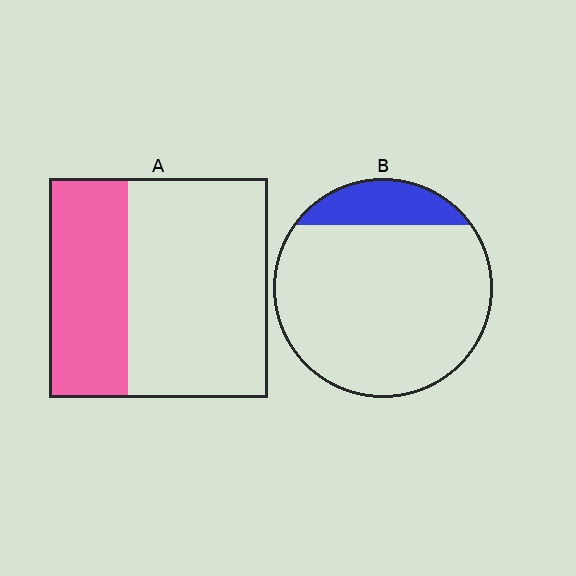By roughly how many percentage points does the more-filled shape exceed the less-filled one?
By roughly 20 percentage points (A over B).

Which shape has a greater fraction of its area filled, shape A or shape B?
Shape A.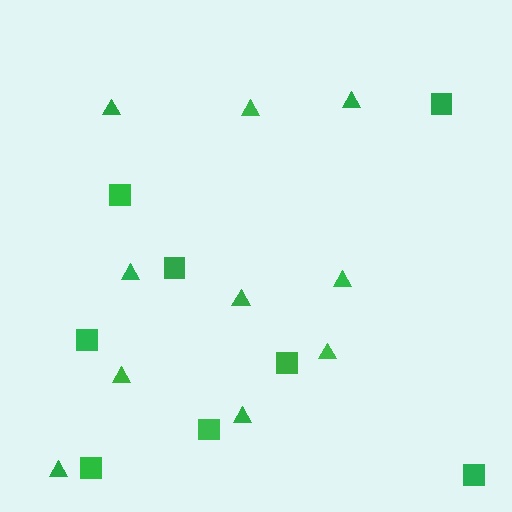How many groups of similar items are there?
There are 2 groups: one group of triangles (10) and one group of squares (8).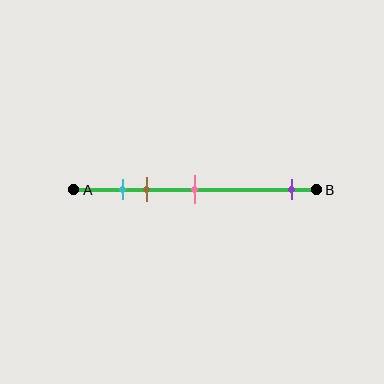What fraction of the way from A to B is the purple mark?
The purple mark is approximately 90% (0.9) of the way from A to B.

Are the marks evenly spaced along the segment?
No, the marks are not evenly spaced.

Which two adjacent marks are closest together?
The cyan and brown marks are the closest adjacent pair.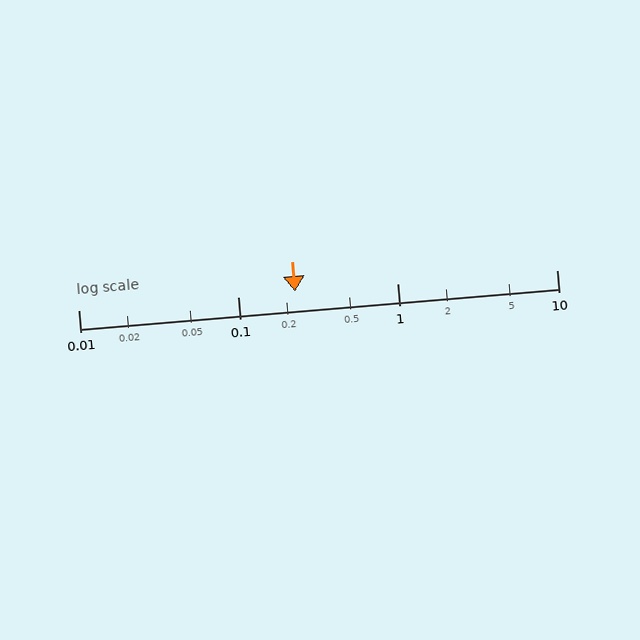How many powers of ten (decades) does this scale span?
The scale spans 3 decades, from 0.01 to 10.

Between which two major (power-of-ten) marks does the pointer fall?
The pointer is between 0.1 and 1.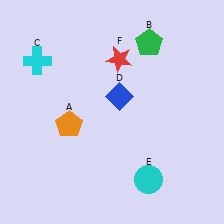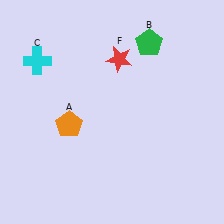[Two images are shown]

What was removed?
The blue diamond (D), the cyan circle (E) were removed in Image 2.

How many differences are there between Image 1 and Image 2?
There are 2 differences between the two images.